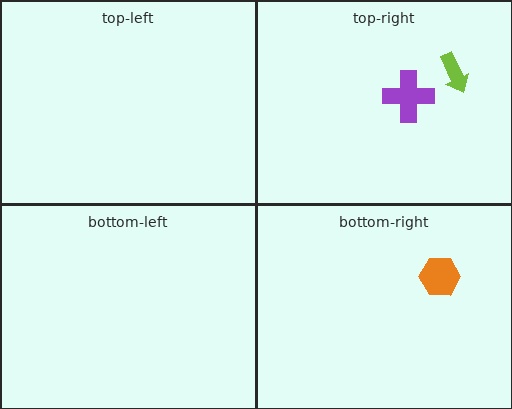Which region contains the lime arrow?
The top-right region.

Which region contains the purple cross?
The top-right region.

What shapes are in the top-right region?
The lime arrow, the purple cross.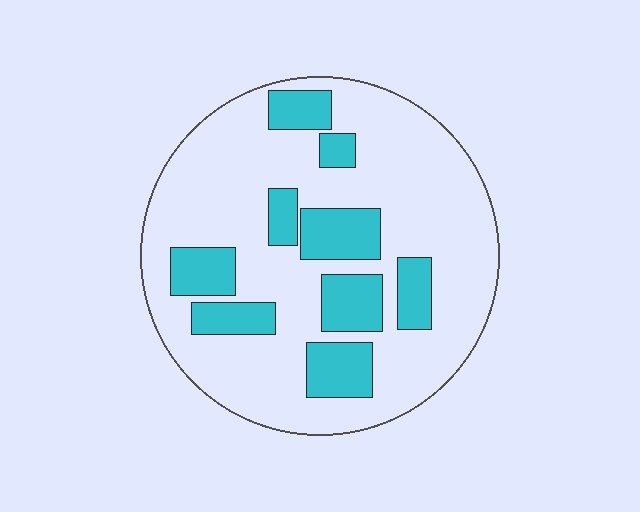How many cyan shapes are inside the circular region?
9.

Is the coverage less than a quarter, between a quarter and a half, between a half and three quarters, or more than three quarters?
Between a quarter and a half.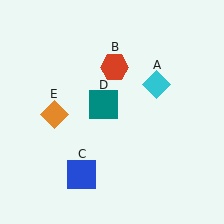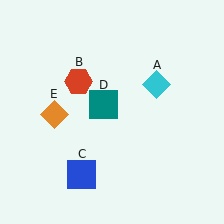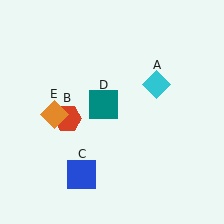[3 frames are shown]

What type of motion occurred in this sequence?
The red hexagon (object B) rotated counterclockwise around the center of the scene.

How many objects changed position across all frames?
1 object changed position: red hexagon (object B).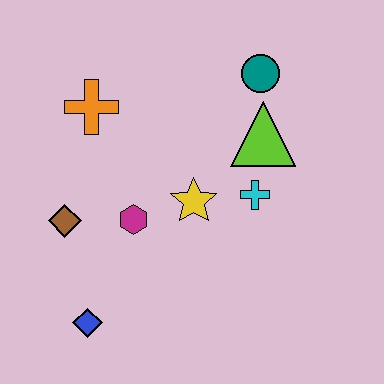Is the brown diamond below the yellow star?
Yes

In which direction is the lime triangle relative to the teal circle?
The lime triangle is below the teal circle.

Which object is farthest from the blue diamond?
The teal circle is farthest from the blue diamond.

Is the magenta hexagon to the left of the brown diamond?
No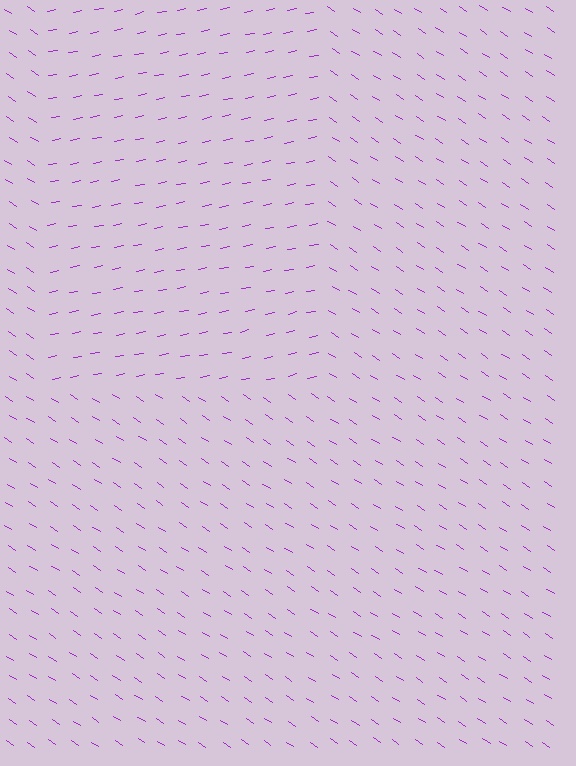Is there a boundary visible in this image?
Yes, there is a texture boundary formed by a change in line orientation.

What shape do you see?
I see a rectangle.